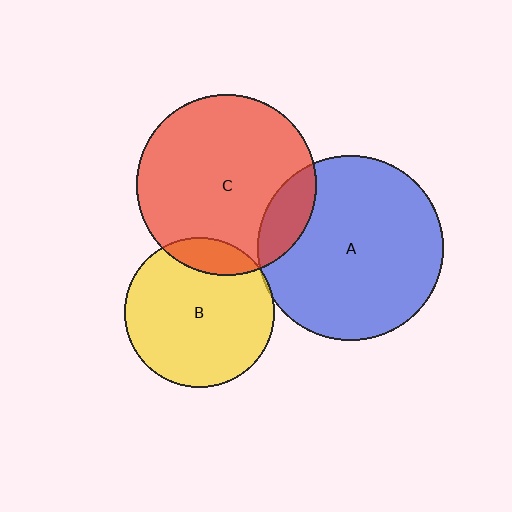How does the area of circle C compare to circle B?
Approximately 1.4 times.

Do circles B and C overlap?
Yes.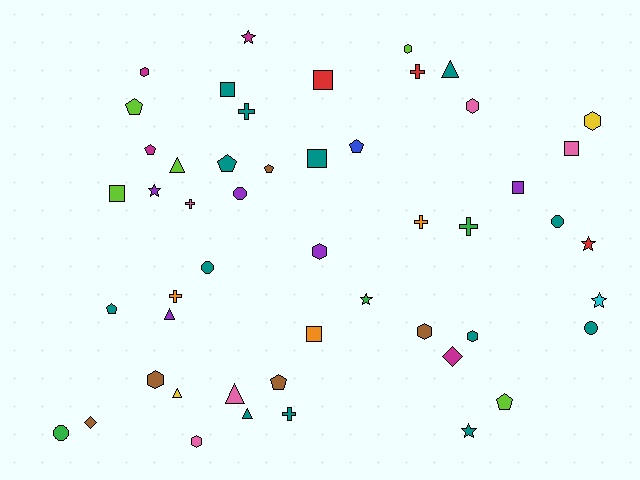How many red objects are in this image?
There are 3 red objects.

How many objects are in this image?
There are 50 objects.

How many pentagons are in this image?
There are 8 pentagons.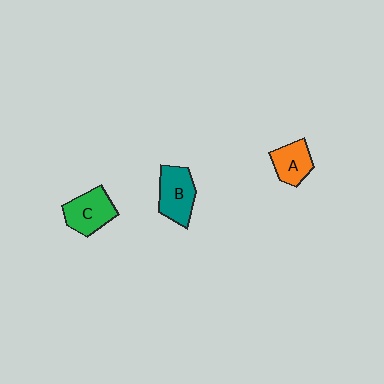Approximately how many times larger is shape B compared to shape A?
Approximately 1.3 times.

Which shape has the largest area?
Shape B (teal).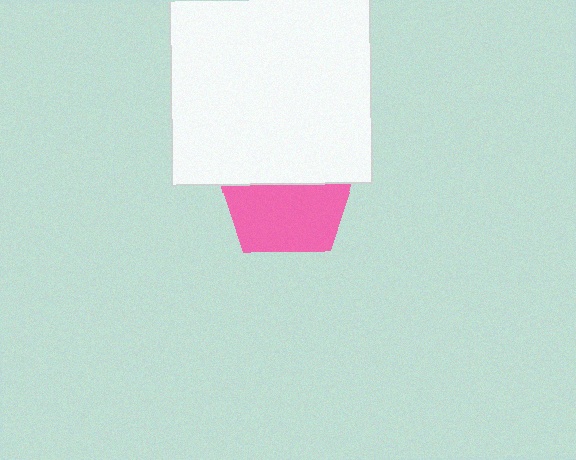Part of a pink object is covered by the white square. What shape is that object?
It is a pentagon.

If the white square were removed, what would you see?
You would see the complete pink pentagon.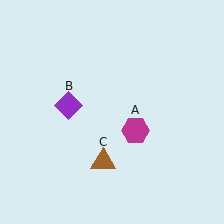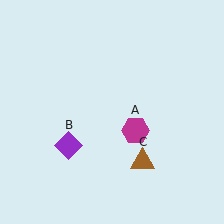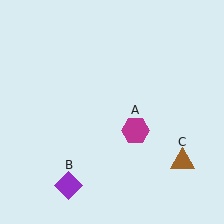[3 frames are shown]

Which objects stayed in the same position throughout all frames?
Magenta hexagon (object A) remained stationary.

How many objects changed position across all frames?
2 objects changed position: purple diamond (object B), brown triangle (object C).